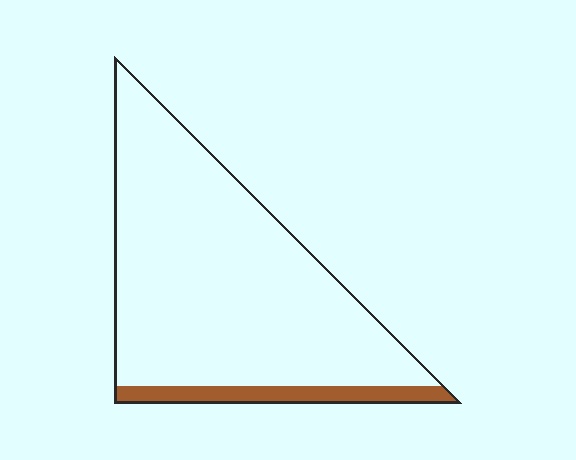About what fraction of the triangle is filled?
About one tenth (1/10).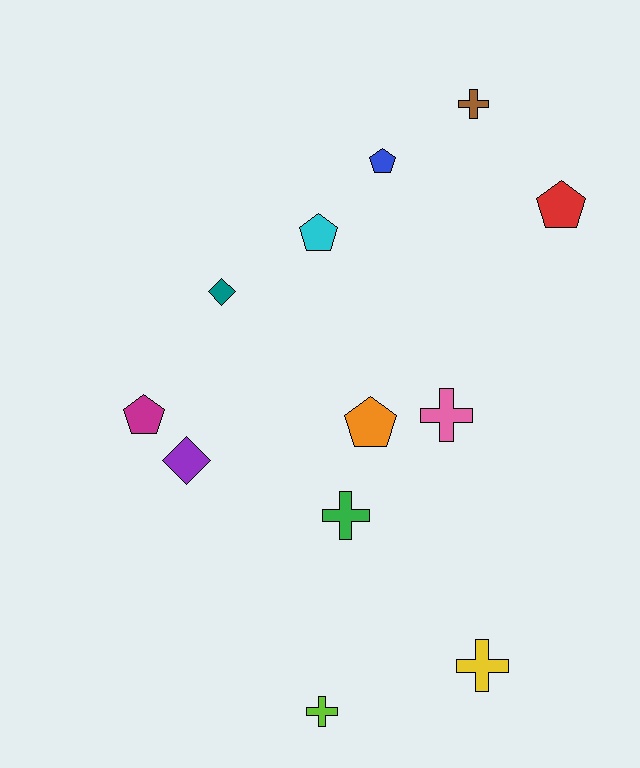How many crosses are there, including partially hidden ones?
There are 5 crosses.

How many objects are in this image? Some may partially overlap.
There are 12 objects.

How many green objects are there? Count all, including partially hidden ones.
There is 1 green object.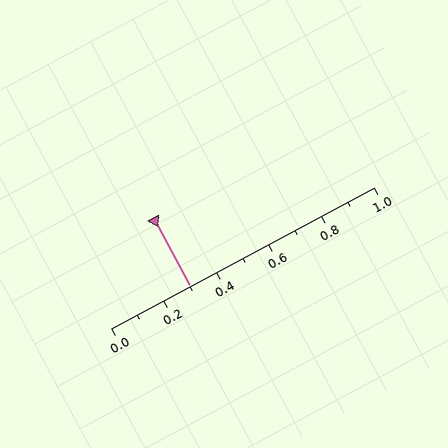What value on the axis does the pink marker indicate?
The marker indicates approximately 0.3.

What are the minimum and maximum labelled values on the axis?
The axis runs from 0.0 to 1.0.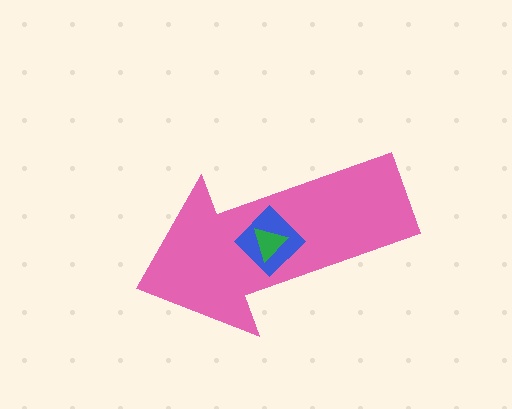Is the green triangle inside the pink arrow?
Yes.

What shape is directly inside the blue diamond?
The green triangle.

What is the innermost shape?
The green triangle.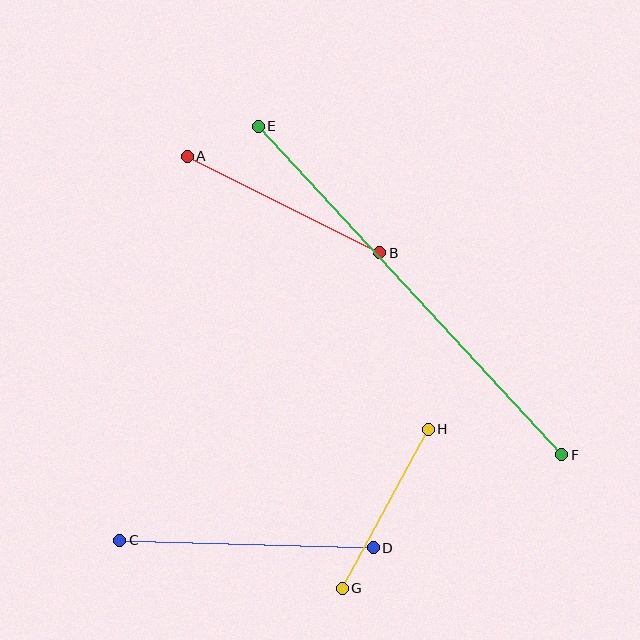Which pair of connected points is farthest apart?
Points E and F are farthest apart.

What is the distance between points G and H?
The distance is approximately 181 pixels.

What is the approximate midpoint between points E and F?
The midpoint is at approximately (410, 290) pixels.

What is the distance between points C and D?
The distance is approximately 254 pixels.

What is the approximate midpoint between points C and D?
The midpoint is at approximately (246, 544) pixels.